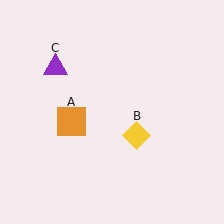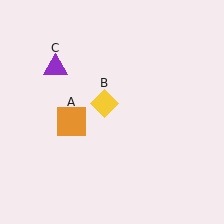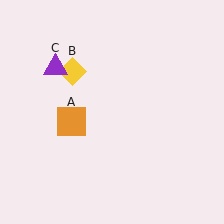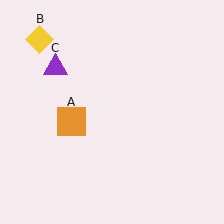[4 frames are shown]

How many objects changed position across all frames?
1 object changed position: yellow diamond (object B).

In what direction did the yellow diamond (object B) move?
The yellow diamond (object B) moved up and to the left.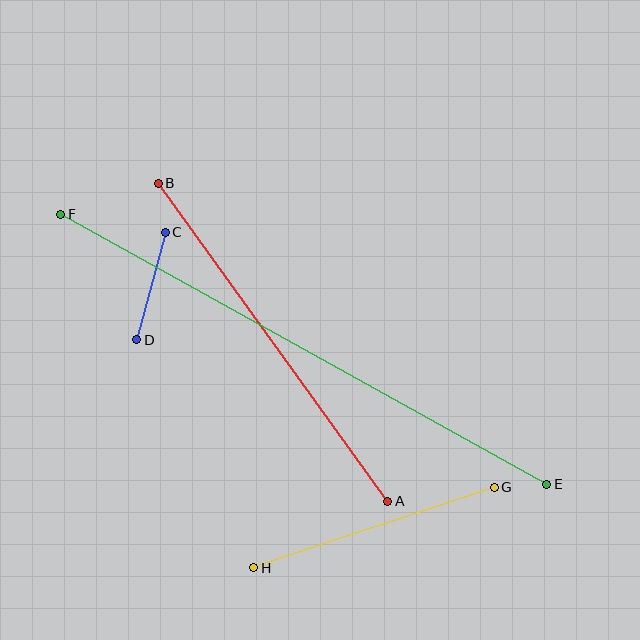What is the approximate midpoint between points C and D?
The midpoint is at approximately (151, 286) pixels.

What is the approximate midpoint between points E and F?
The midpoint is at approximately (304, 349) pixels.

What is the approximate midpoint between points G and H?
The midpoint is at approximately (374, 527) pixels.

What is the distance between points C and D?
The distance is approximately 111 pixels.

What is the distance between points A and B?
The distance is approximately 392 pixels.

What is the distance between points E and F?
The distance is approximately 556 pixels.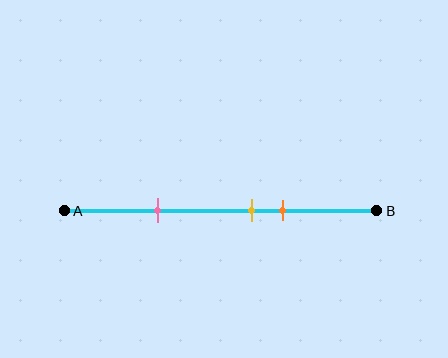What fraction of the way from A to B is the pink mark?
The pink mark is approximately 30% (0.3) of the way from A to B.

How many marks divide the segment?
There are 3 marks dividing the segment.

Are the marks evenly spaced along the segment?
No, the marks are not evenly spaced.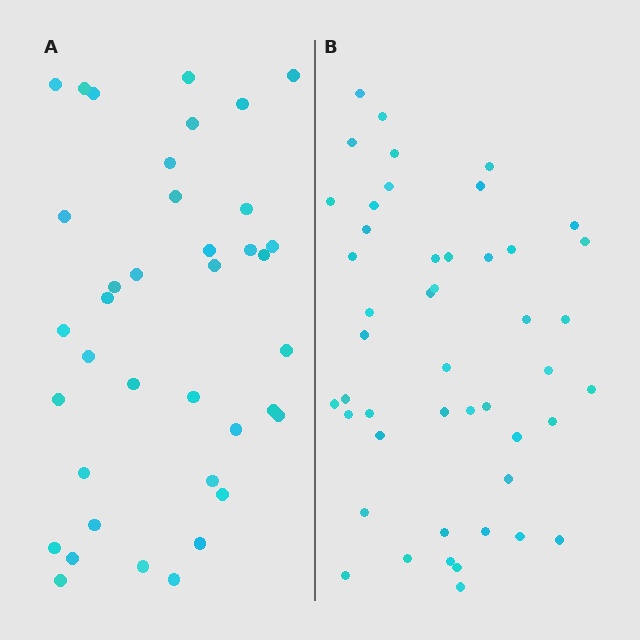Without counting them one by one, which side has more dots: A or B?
Region B (the right region) has more dots.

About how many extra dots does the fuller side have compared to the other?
Region B has roughly 8 or so more dots than region A.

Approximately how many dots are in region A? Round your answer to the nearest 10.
About 40 dots. (The exact count is 38, which rounds to 40.)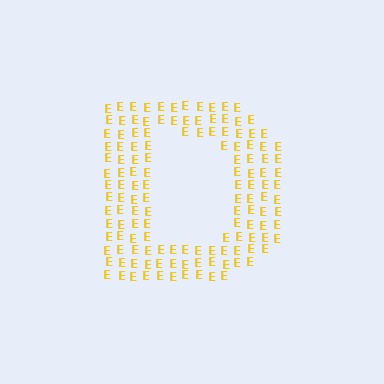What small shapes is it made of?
It is made of small letter E's.